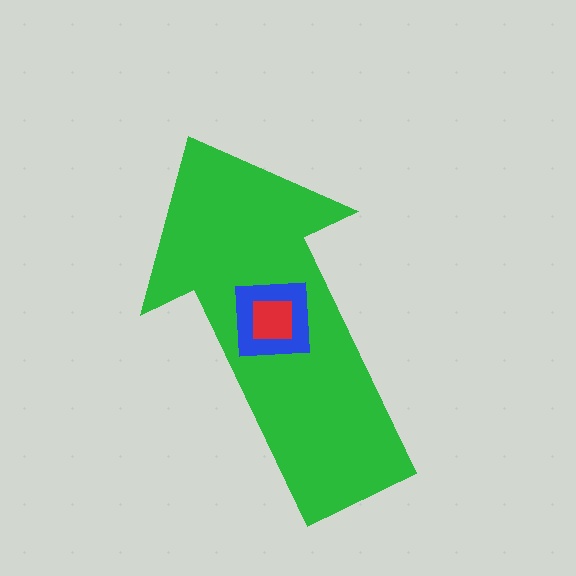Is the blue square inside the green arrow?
Yes.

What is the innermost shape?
The red square.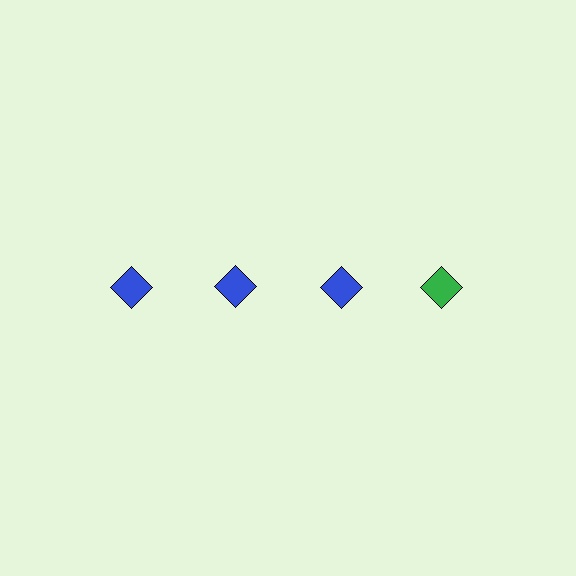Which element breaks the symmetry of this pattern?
The green diamond in the top row, second from right column breaks the symmetry. All other shapes are blue diamonds.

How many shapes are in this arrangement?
There are 4 shapes arranged in a grid pattern.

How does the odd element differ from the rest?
It has a different color: green instead of blue.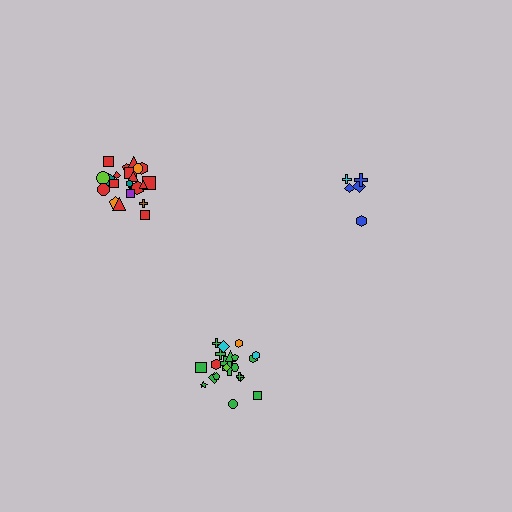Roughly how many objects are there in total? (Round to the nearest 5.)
Roughly 50 objects in total.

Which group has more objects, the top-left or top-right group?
The top-left group.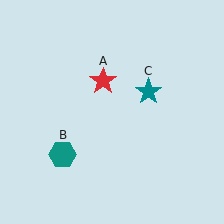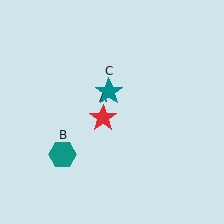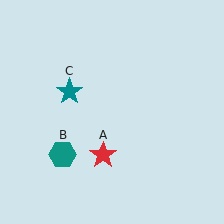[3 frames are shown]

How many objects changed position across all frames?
2 objects changed position: red star (object A), teal star (object C).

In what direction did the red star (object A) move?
The red star (object A) moved down.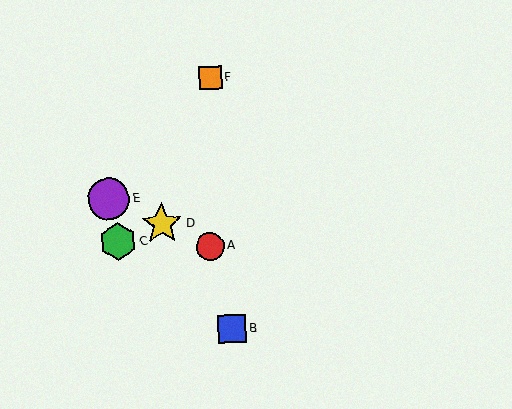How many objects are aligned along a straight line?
3 objects (A, D, E) are aligned along a straight line.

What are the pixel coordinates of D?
Object D is at (162, 224).